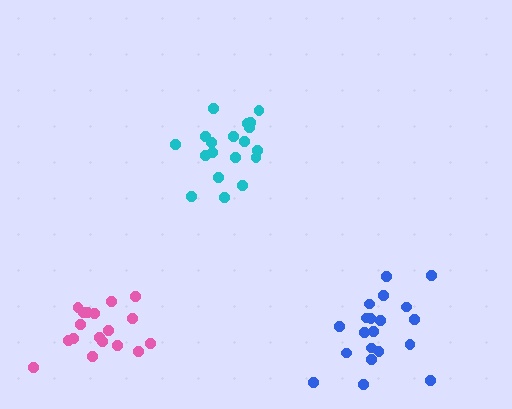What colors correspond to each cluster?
The clusters are colored: blue, pink, cyan.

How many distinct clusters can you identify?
There are 3 distinct clusters.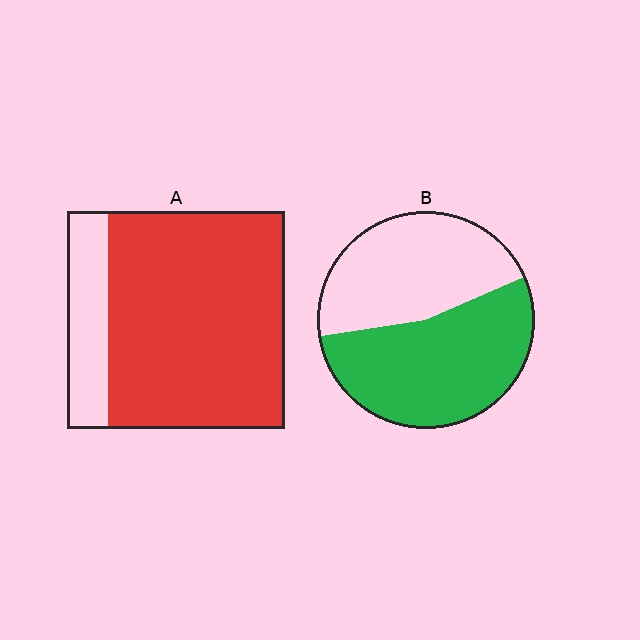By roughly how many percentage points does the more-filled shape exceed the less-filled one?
By roughly 25 percentage points (A over B).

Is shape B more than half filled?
Yes.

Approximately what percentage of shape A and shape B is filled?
A is approximately 80% and B is approximately 55%.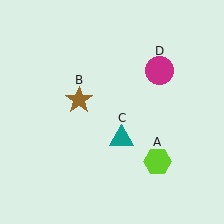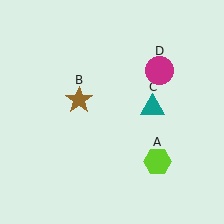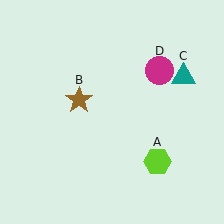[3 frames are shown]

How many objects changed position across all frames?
1 object changed position: teal triangle (object C).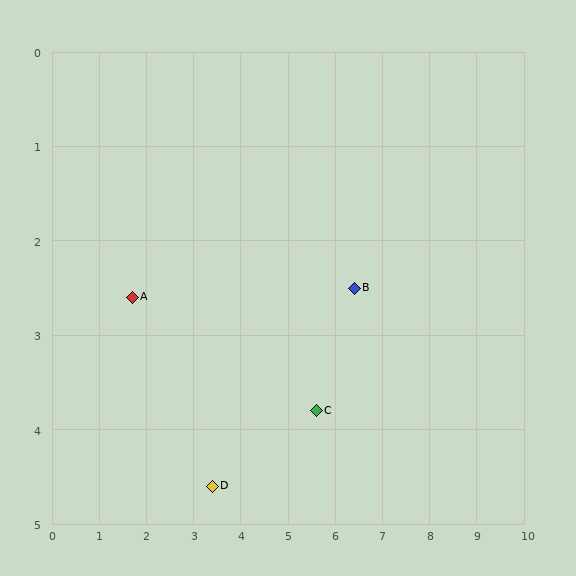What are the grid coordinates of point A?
Point A is at approximately (1.7, 2.6).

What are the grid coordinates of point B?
Point B is at approximately (6.4, 2.5).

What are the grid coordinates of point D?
Point D is at approximately (3.4, 4.6).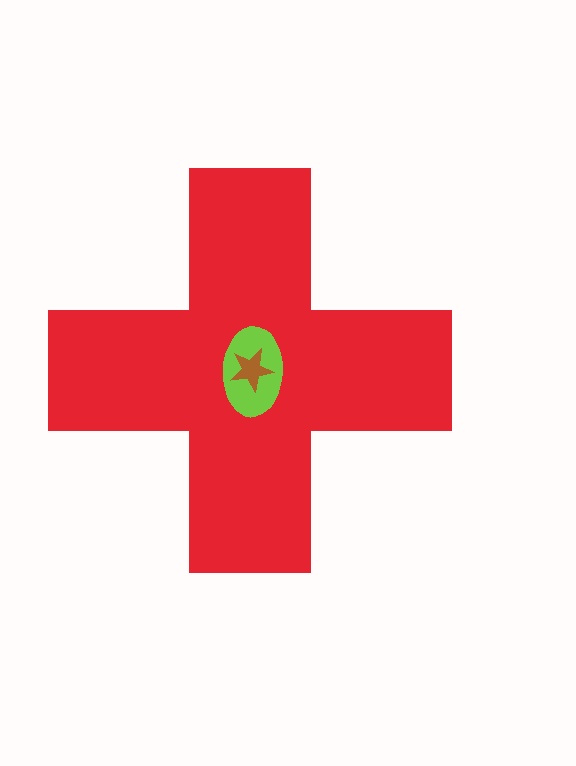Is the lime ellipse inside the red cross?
Yes.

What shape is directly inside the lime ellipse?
The brown star.